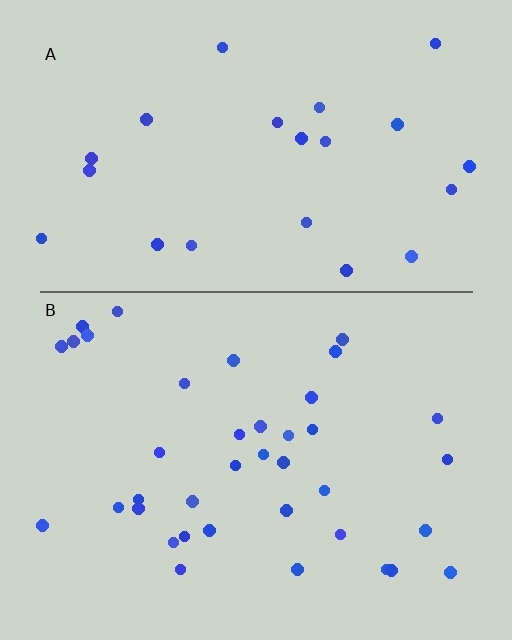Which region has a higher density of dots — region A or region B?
B (the bottom).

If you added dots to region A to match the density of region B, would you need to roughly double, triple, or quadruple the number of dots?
Approximately double.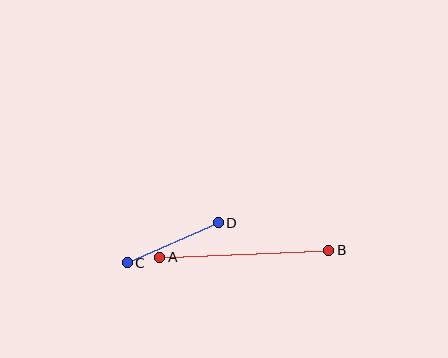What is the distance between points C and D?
The distance is approximately 100 pixels.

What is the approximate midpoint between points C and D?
The midpoint is at approximately (173, 243) pixels.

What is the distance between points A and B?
The distance is approximately 169 pixels.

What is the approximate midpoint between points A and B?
The midpoint is at approximately (244, 254) pixels.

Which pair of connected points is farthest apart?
Points A and B are farthest apart.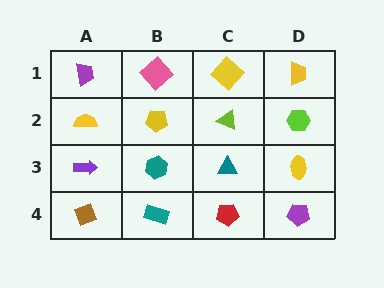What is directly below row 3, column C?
A red pentagon.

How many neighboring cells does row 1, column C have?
3.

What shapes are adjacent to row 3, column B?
A yellow pentagon (row 2, column B), a teal rectangle (row 4, column B), a purple arrow (row 3, column A), a teal triangle (row 3, column C).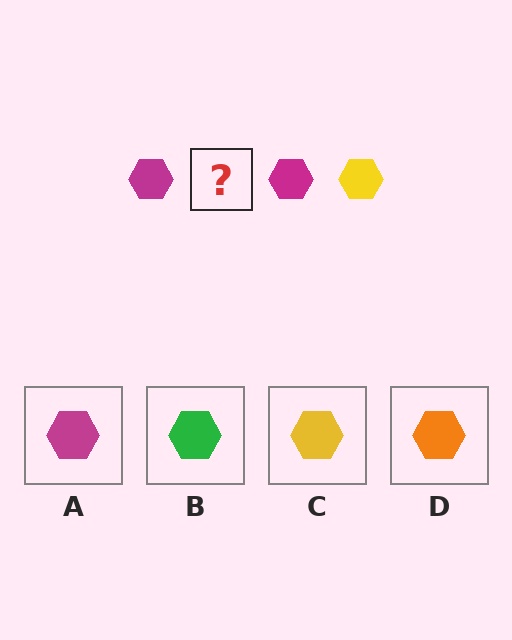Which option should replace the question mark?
Option C.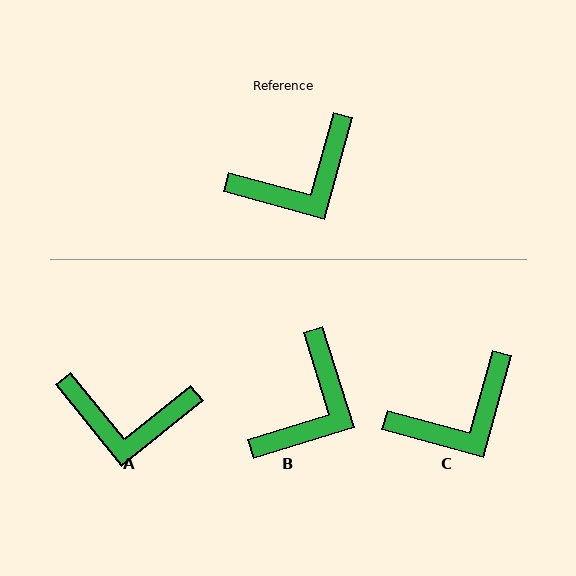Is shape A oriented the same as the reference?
No, it is off by about 36 degrees.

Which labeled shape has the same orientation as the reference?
C.